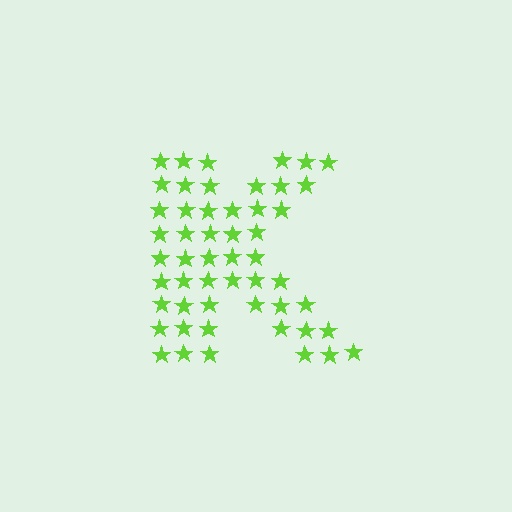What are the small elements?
The small elements are stars.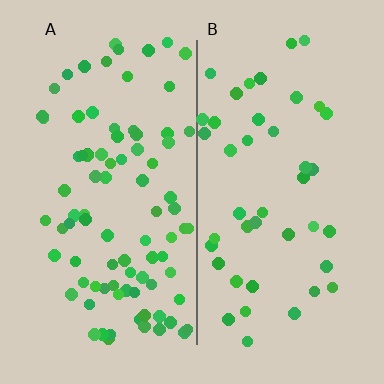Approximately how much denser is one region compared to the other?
Approximately 2.0× — region A over region B.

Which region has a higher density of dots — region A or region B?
A (the left).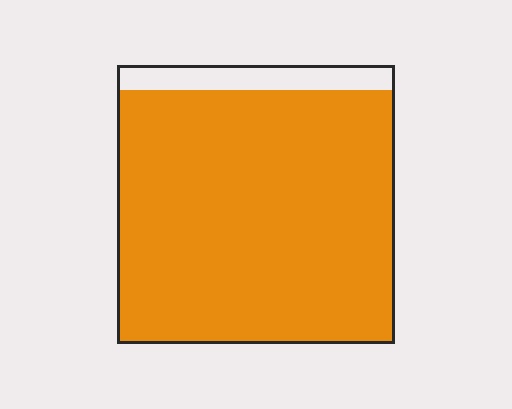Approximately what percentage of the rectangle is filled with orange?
Approximately 90%.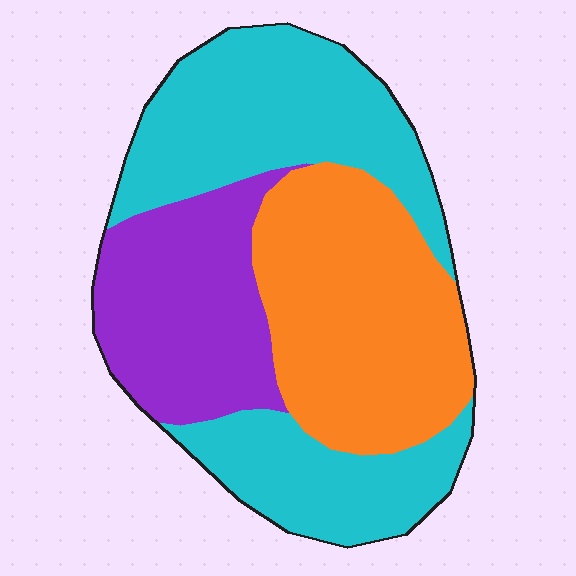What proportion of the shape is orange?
Orange takes up between a quarter and a half of the shape.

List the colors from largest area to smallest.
From largest to smallest: cyan, orange, purple.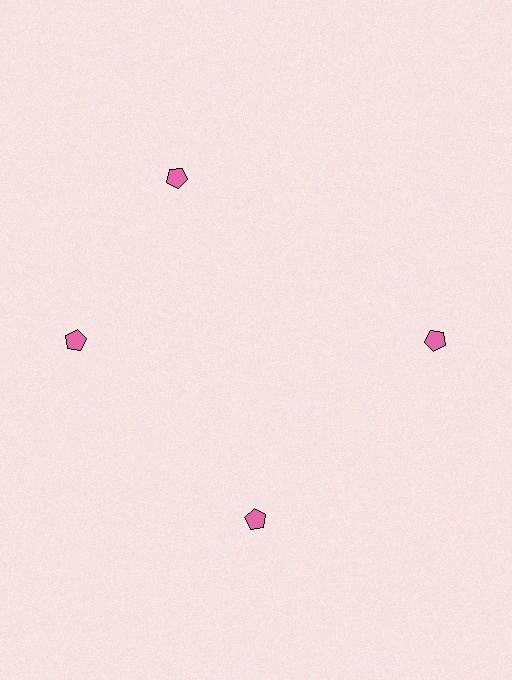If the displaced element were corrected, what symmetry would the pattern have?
It would have 4-fold rotational symmetry — the pattern would map onto itself every 90 degrees.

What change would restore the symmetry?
The symmetry would be restored by rotating it back into even spacing with its neighbors so that all 4 pentagons sit at equal angles and equal distance from the center.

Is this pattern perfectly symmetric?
No. The 4 pink pentagons are arranged in a ring, but one element near the 12 o'clock position is rotated out of alignment along the ring, breaking the 4-fold rotational symmetry.